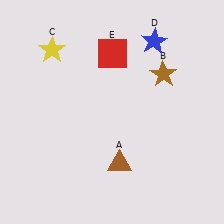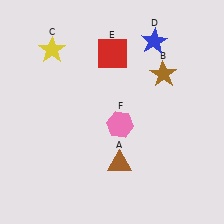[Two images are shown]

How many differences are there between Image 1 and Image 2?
There is 1 difference between the two images.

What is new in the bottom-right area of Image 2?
A pink hexagon (F) was added in the bottom-right area of Image 2.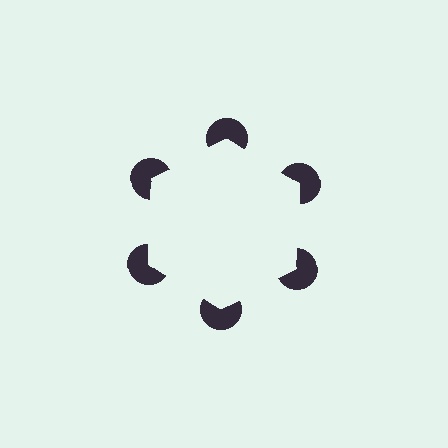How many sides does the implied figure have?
6 sides.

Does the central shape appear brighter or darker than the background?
It typically appears slightly brighter than the background, even though no actual brightness change is drawn.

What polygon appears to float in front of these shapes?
An illusory hexagon — its edges are inferred from the aligned wedge cuts in the pac-man discs, not physically drawn.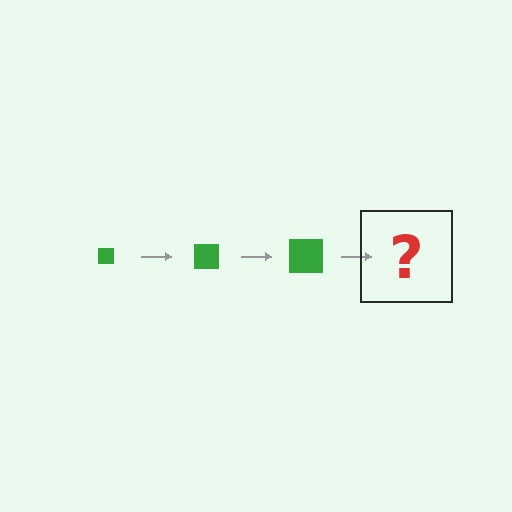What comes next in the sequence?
The next element should be a green square, larger than the previous one.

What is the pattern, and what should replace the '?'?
The pattern is that the square gets progressively larger each step. The '?' should be a green square, larger than the previous one.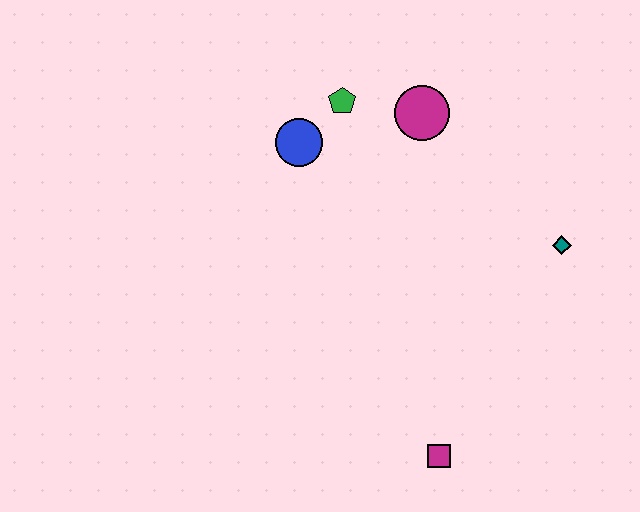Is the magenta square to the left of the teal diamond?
Yes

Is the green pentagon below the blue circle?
No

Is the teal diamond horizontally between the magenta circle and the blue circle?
No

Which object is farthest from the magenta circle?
The magenta square is farthest from the magenta circle.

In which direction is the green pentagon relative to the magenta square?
The green pentagon is above the magenta square.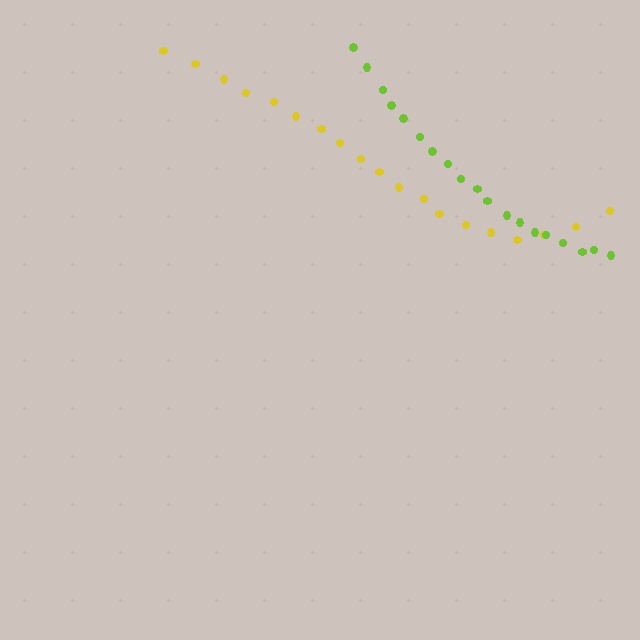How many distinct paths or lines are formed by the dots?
There are 2 distinct paths.